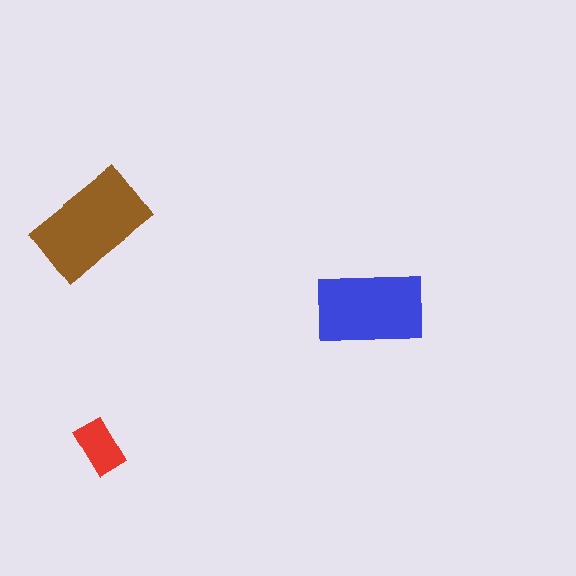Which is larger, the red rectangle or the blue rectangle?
The blue one.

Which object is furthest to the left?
The brown rectangle is leftmost.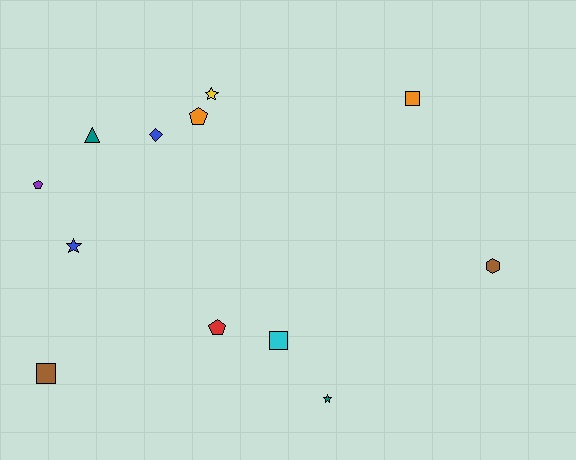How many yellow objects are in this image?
There is 1 yellow object.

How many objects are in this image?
There are 12 objects.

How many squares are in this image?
There are 3 squares.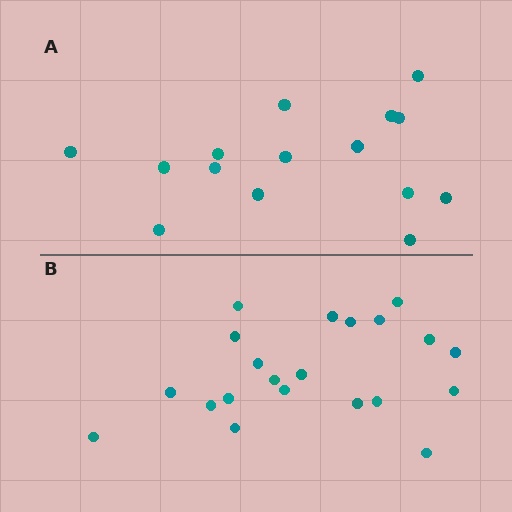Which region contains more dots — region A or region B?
Region B (the bottom region) has more dots.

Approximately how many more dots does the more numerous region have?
Region B has about 6 more dots than region A.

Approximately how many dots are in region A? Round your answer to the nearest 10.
About 20 dots. (The exact count is 15, which rounds to 20.)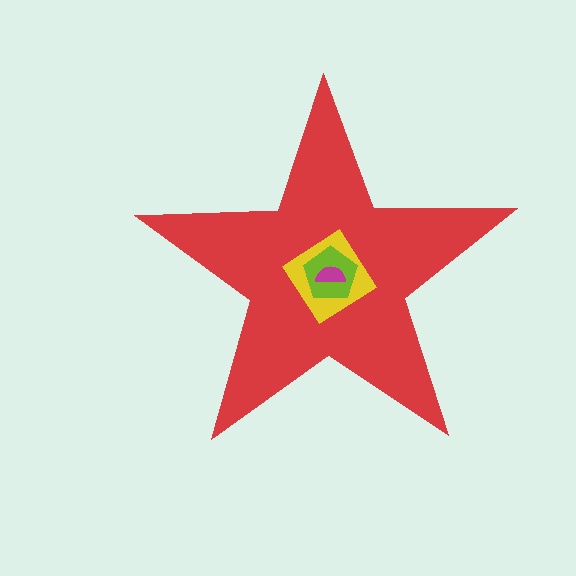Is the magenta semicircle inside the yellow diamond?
Yes.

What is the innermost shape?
The magenta semicircle.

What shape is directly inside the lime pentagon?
The magenta semicircle.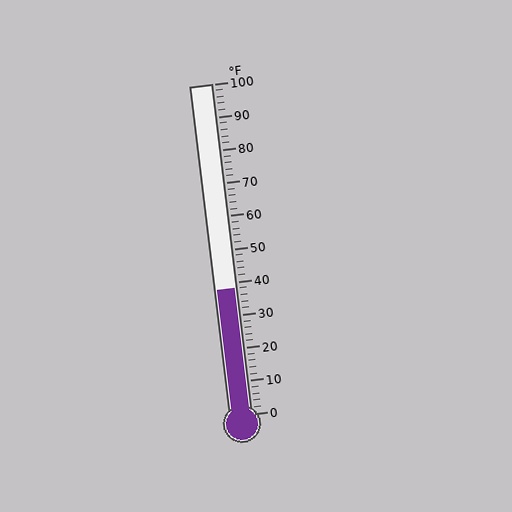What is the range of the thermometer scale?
The thermometer scale ranges from 0°F to 100°F.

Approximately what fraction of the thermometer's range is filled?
The thermometer is filled to approximately 40% of its range.